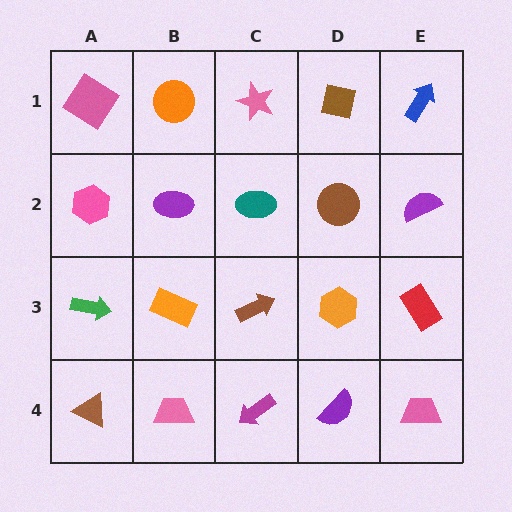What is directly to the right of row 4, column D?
A pink trapezoid.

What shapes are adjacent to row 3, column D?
A brown circle (row 2, column D), a purple semicircle (row 4, column D), a brown arrow (row 3, column C), a red rectangle (row 3, column E).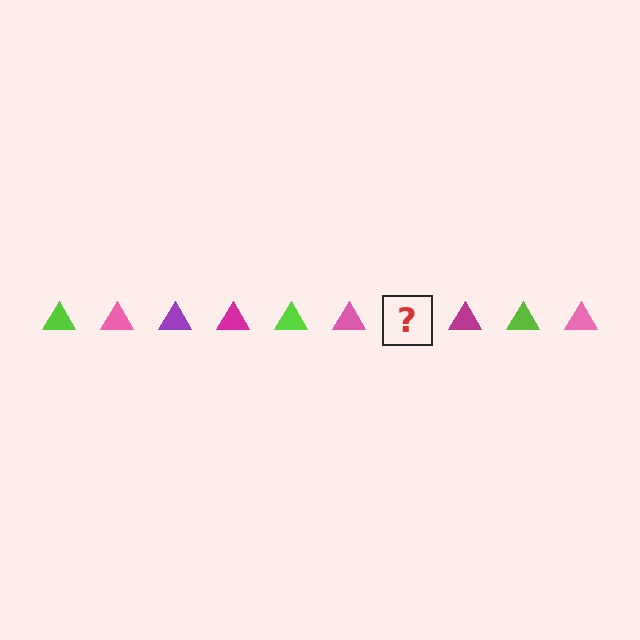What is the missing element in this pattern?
The missing element is a purple triangle.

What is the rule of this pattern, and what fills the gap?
The rule is that the pattern cycles through lime, pink, purple, magenta triangles. The gap should be filled with a purple triangle.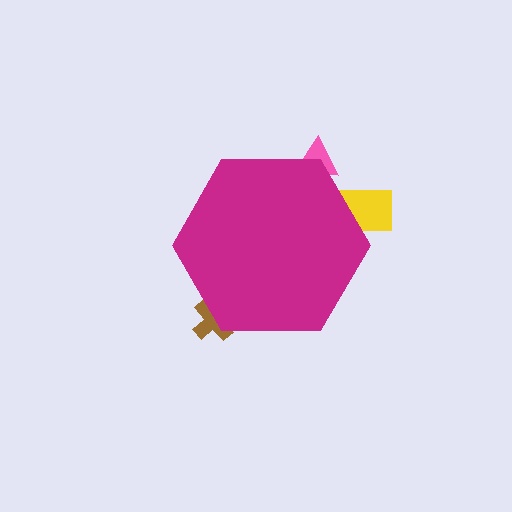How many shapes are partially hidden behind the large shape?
3 shapes are partially hidden.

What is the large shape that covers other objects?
A magenta hexagon.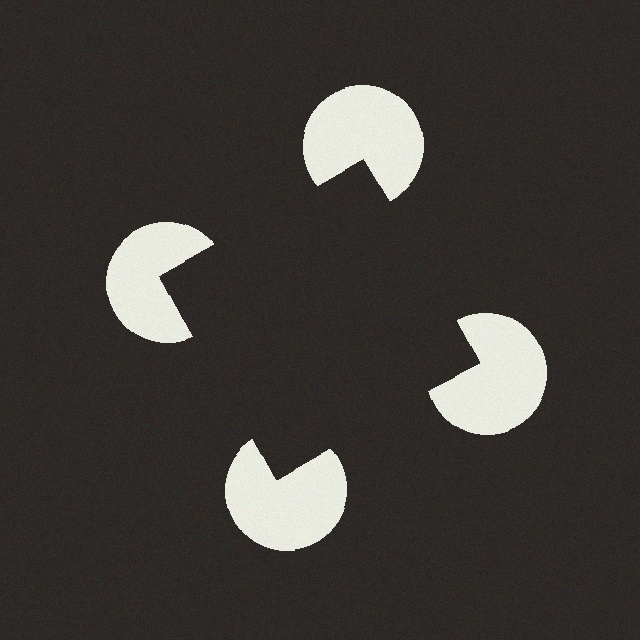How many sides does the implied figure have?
4 sides.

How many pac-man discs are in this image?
There are 4 — one at each vertex of the illusory square.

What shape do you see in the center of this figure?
An illusory square — its edges are inferred from the aligned wedge cuts in the pac-man discs, not physically drawn.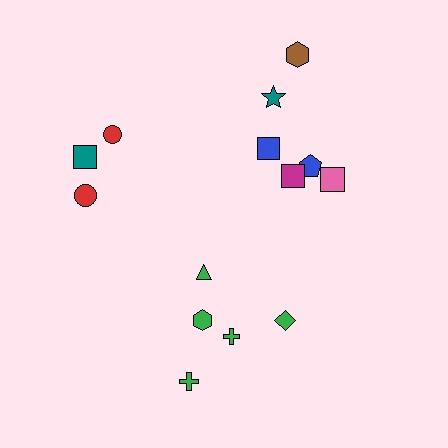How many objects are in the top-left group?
There are 3 objects.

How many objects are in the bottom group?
There are 5 objects.